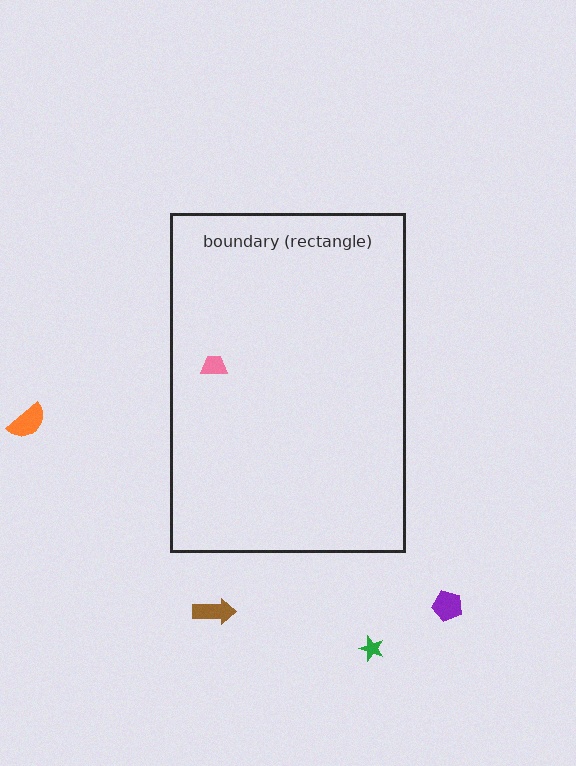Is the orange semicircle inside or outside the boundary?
Outside.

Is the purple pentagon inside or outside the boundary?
Outside.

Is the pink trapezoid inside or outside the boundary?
Inside.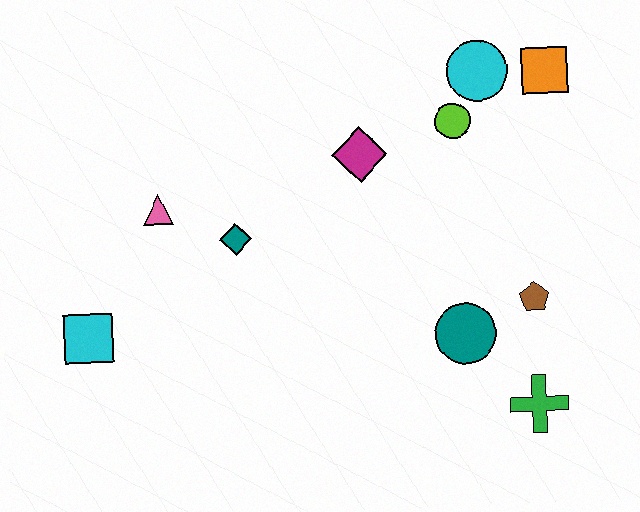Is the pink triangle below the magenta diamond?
Yes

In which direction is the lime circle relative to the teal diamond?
The lime circle is to the right of the teal diamond.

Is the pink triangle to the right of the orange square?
No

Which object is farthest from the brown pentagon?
The cyan square is farthest from the brown pentagon.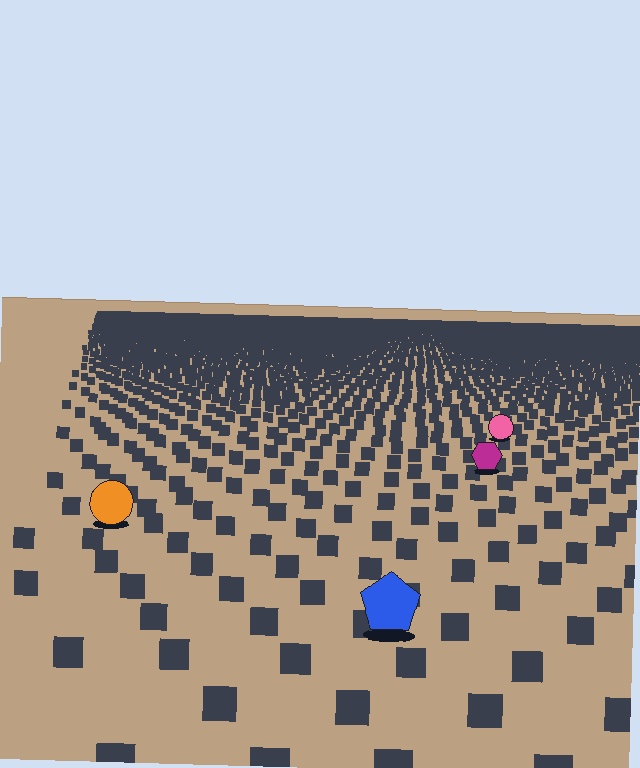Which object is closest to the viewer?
The blue pentagon is closest. The texture marks near it are larger and more spread out.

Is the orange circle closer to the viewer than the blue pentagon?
No. The blue pentagon is closer — you can tell from the texture gradient: the ground texture is coarser near it.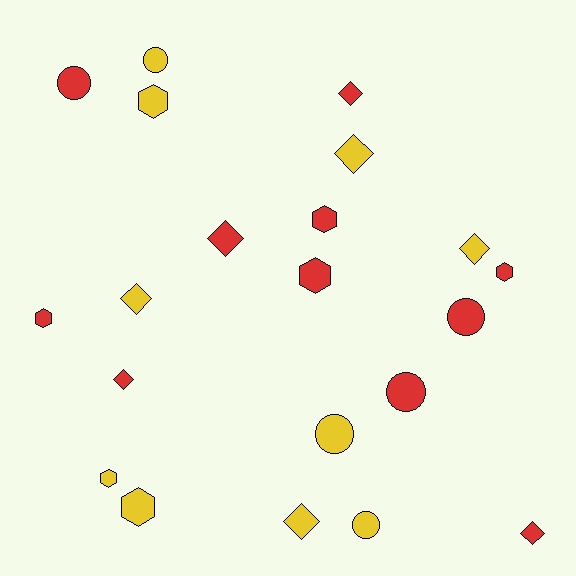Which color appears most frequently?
Red, with 11 objects.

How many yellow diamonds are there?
There are 4 yellow diamonds.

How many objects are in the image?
There are 21 objects.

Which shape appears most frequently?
Diamond, with 8 objects.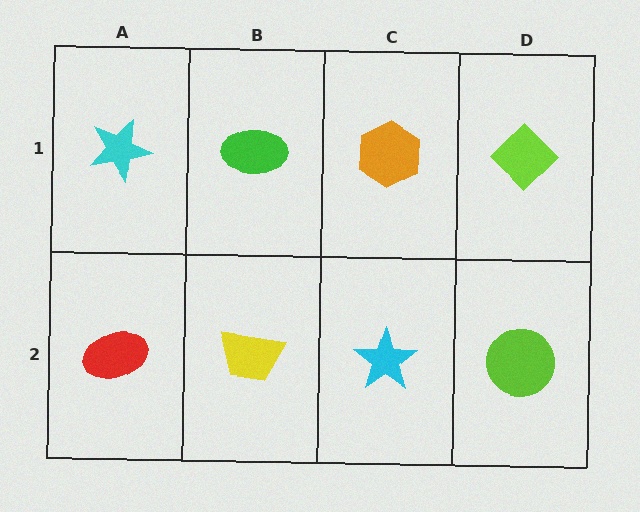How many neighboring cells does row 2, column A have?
2.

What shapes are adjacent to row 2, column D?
A lime diamond (row 1, column D), a cyan star (row 2, column C).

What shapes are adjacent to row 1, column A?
A red ellipse (row 2, column A), a green ellipse (row 1, column B).